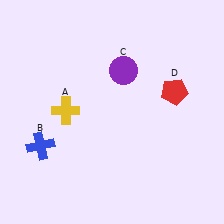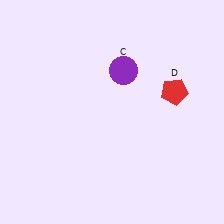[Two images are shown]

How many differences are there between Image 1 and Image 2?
There are 2 differences between the two images.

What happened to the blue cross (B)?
The blue cross (B) was removed in Image 2. It was in the bottom-left area of Image 1.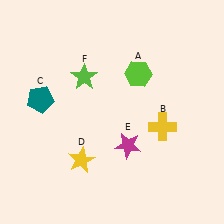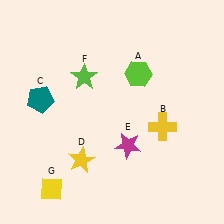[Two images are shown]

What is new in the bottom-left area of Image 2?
A yellow diamond (G) was added in the bottom-left area of Image 2.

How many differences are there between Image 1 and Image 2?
There is 1 difference between the two images.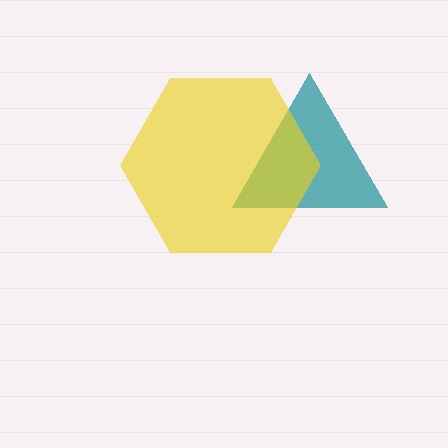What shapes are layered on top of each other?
The layered shapes are: a teal triangle, a yellow hexagon.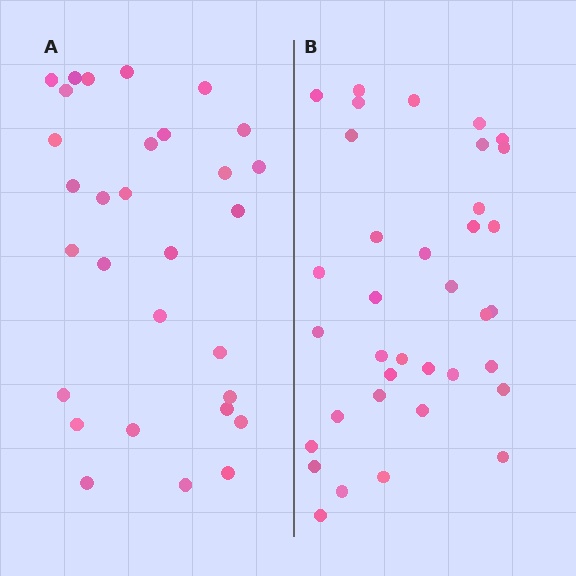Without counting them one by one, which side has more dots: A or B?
Region B (the right region) has more dots.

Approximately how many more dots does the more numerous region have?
Region B has about 6 more dots than region A.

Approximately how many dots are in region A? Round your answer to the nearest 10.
About 30 dots.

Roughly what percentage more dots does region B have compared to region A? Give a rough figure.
About 20% more.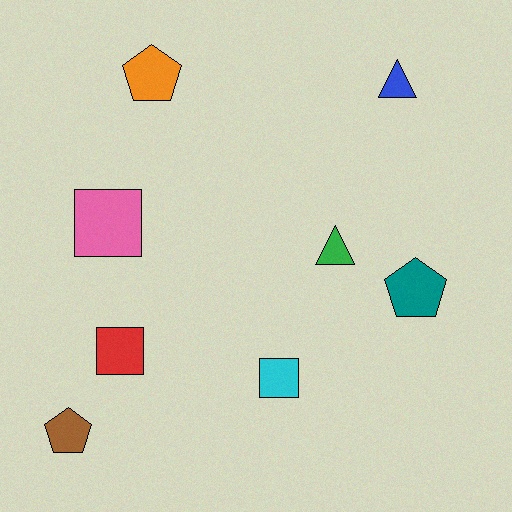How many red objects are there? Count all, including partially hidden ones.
There is 1 red object.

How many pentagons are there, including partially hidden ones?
There are 3 pentagons.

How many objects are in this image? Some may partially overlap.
There are 8 objects.